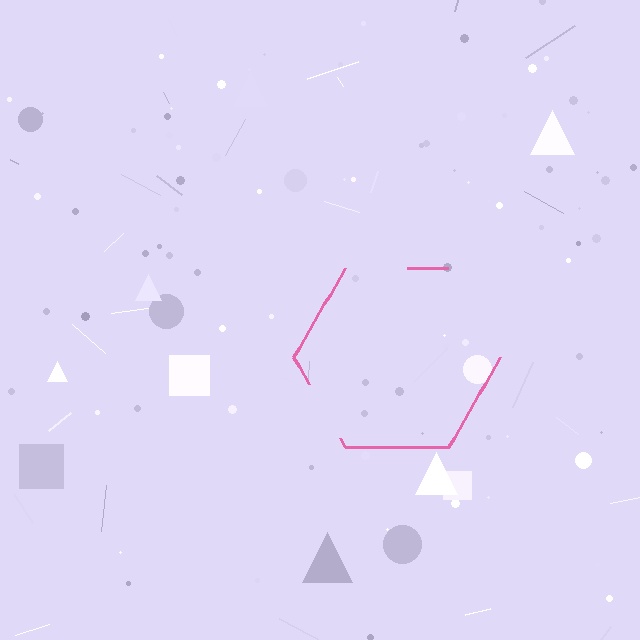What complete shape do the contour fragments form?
The contour fragments form a hexagon.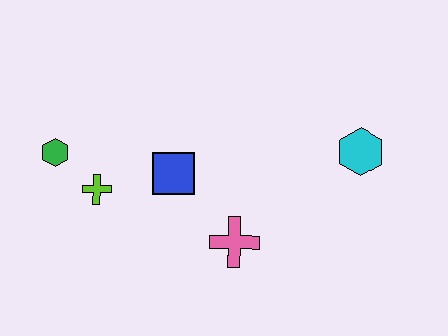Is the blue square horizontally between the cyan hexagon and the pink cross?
No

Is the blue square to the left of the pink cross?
Yes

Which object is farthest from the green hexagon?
The cyan hexagon is farthest from the green hexagon.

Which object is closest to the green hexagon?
The lime cross is closest to the green hexagon.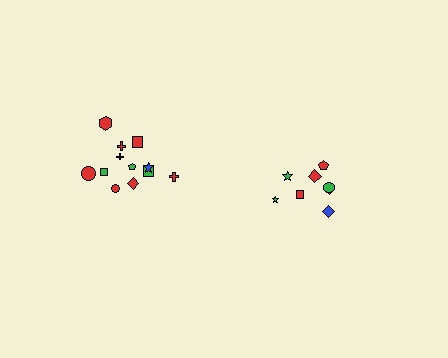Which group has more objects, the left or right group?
The left group.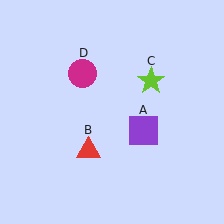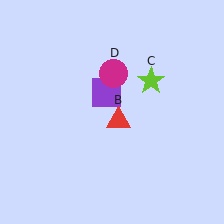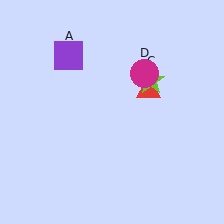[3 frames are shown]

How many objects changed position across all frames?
3 objects changed position: purple square (object A), red triangle (object B), magenta circle (object D).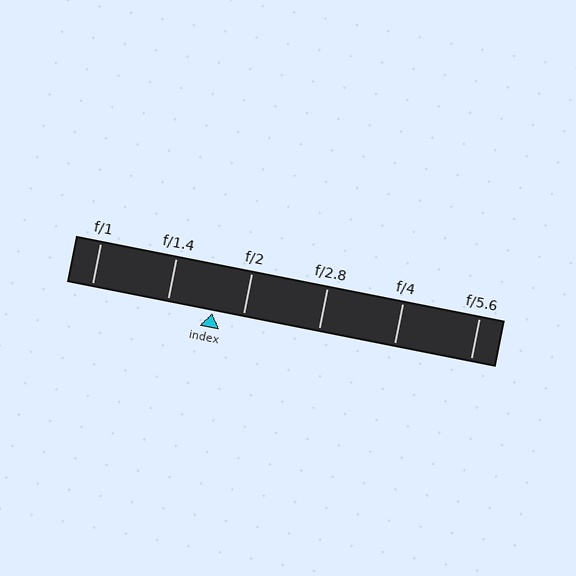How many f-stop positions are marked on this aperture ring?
There are 6 f-stop positions marked.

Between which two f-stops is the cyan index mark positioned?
The index mark is between f/1.4 and f/2.